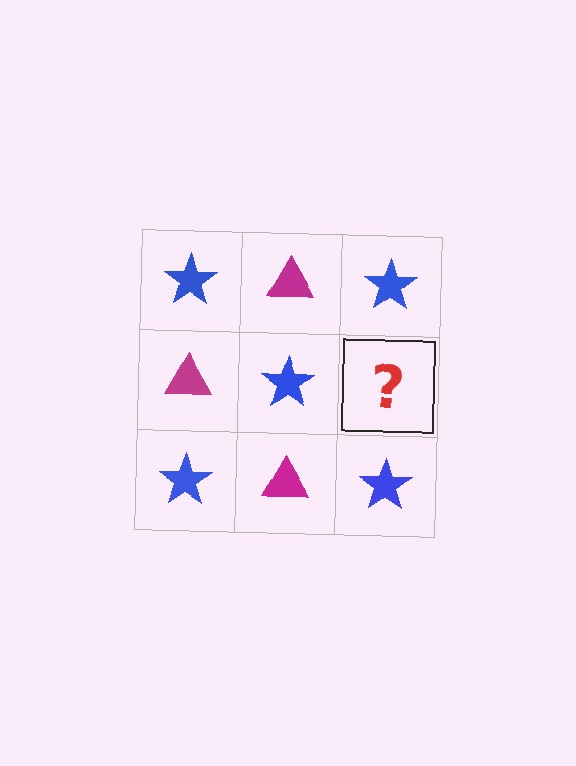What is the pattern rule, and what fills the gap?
The rule is that it alternates blue star and magenta triangle in a checkerboard pattern. The gap should be filled with a magenta triangle.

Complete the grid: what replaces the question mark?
The question mark should be replaced with a magenta triangle.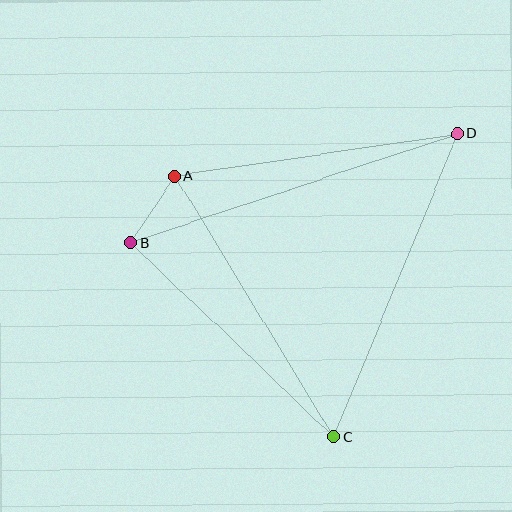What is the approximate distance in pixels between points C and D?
The distance between C and D is approximately 328 pixels.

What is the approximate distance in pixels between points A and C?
The distance between A and C is approximately 306 pixels.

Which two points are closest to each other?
Points A and B are closest to each other.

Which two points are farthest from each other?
Points B and D are farthest from each other.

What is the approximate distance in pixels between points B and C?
The distance between B and C is approximately 282 pixels.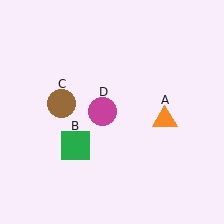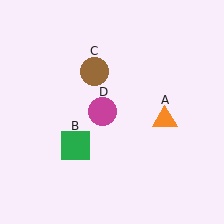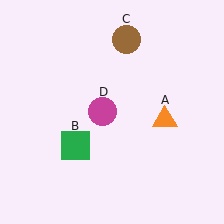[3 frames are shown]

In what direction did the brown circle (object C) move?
The brown circle (object C) moved up and to the right.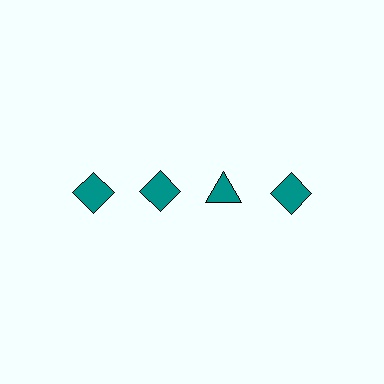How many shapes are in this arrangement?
There are 4 shapes arranged in a grid pattern.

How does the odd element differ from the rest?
It has a different shape: triangle instead of diamond.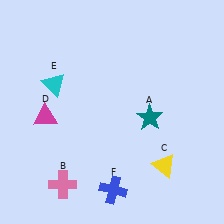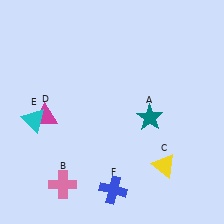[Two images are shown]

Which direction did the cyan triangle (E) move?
The cyan triangle (E) moved down.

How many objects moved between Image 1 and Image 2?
1 object moved between the two images.